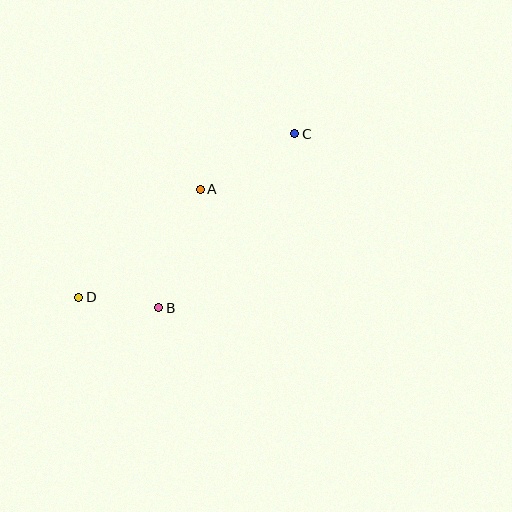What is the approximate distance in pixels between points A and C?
The distance between A and C is approximately 109 pixels.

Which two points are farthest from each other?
Points C and D are farthest from each other.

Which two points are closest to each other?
Points B and D are closest to each other.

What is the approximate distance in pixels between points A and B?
The distance between A and B is approximately 126 pixels.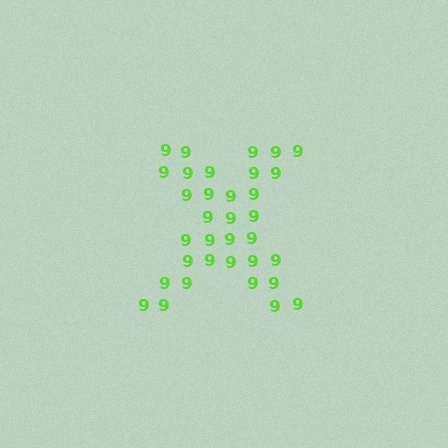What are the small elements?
The small elements are digit 9's.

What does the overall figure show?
The overall figure shows the letter X.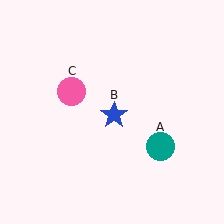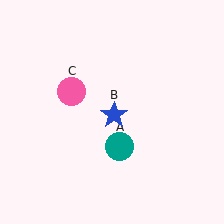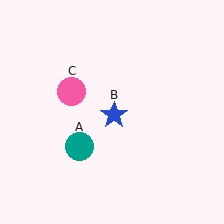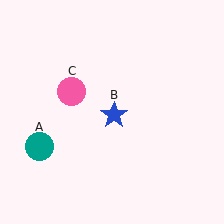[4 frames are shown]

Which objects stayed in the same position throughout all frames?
Blue star (object B) and pink circle (object C) remained stationary.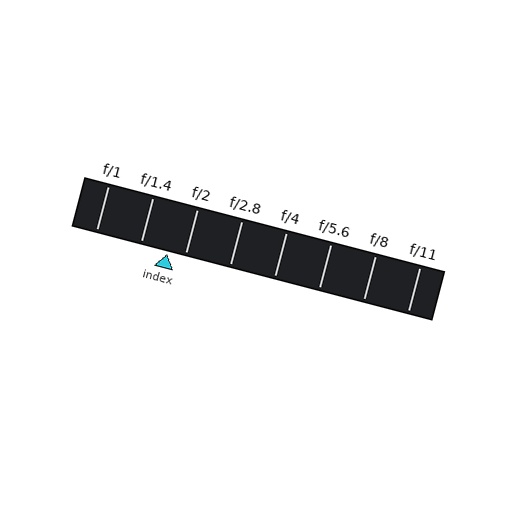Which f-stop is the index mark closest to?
The index mark is closest to f/2.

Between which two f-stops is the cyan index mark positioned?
The index mark is between f/1.4 and f/2.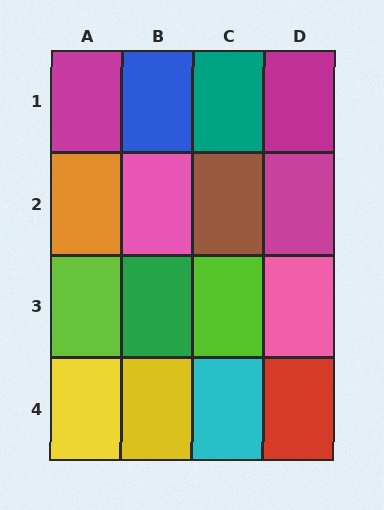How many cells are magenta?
3 cells are magenta.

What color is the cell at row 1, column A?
Magenta.